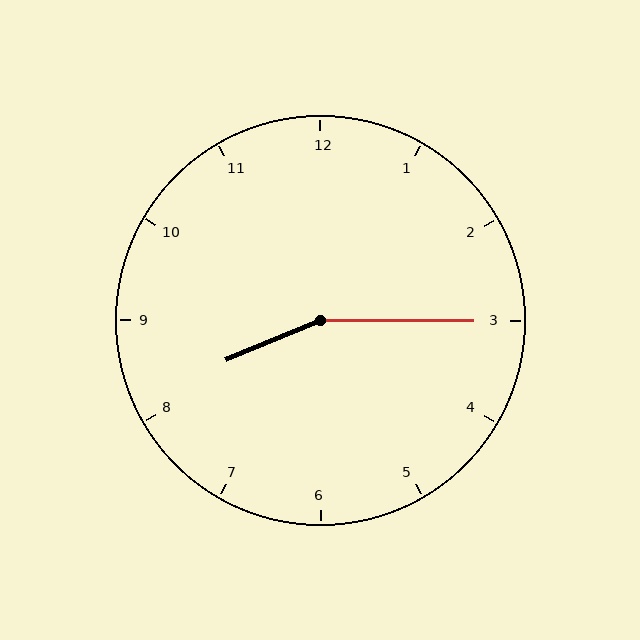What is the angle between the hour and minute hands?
Approximately 158 degrees.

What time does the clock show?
8:15.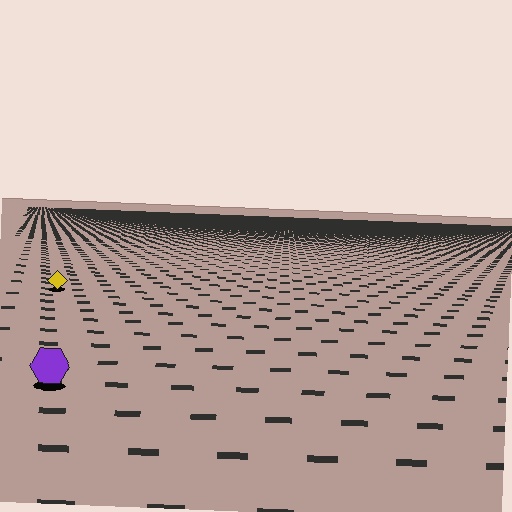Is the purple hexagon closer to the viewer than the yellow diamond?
Yes. The purple hexagon is closer — you can tell from the texture gradient: the ground texture is coarser near it.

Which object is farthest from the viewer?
The yellow diamond is farthest from the viewer. It appears smaller and the ground texture around it is denser.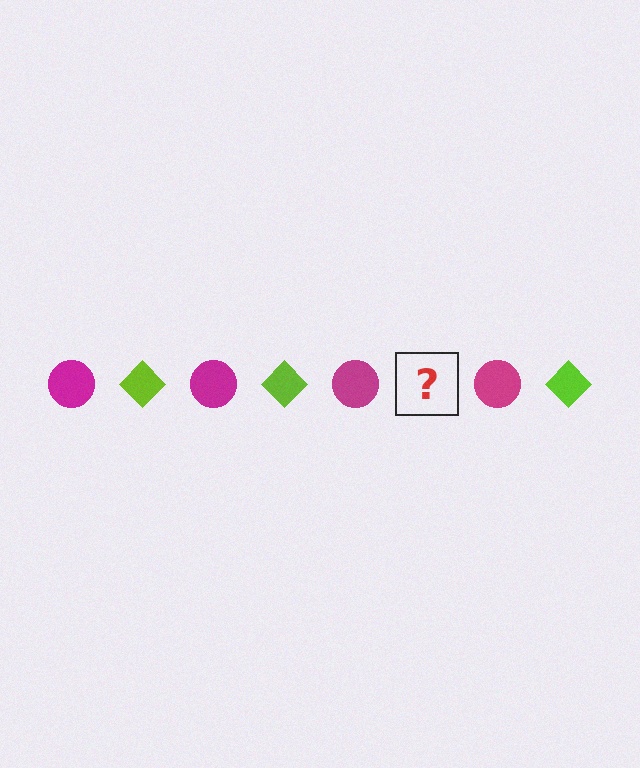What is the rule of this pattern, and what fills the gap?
The rule is that the pattern alternates between magenta circle and lime diamond. The gap should be filled with a lime diamond.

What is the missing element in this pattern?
The missing element is a lime diamond.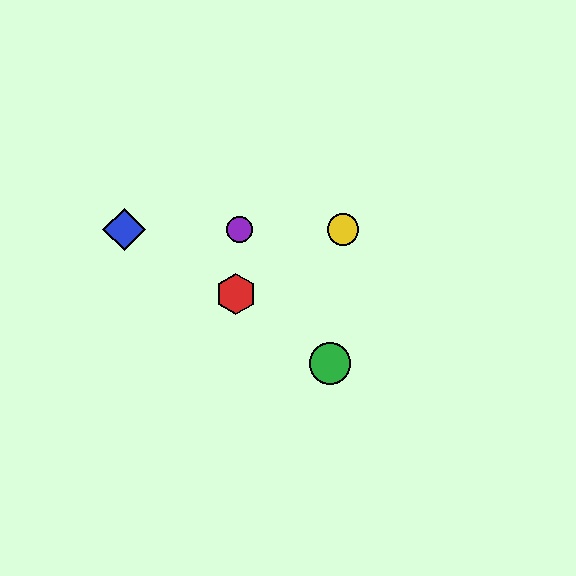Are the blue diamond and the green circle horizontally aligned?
No, the blue diamond is at y≈229 and the green circle is at y≈363.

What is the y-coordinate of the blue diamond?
The blue diamond is at y≈229.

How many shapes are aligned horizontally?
3 shapes (the blue diamond, the yellow circle, the purple circle) are aligned horizontally.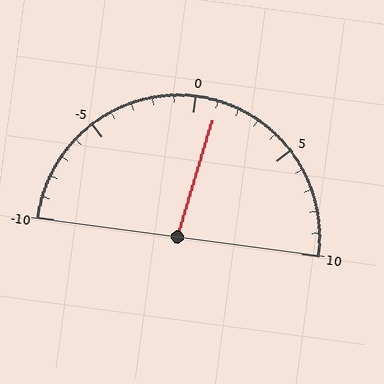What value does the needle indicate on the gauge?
The needle indicates approximately 1.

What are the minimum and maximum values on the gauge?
The gauge ranges from -10 to 10.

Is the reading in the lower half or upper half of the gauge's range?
The reading is in the upper half of the range (-10 to 10).